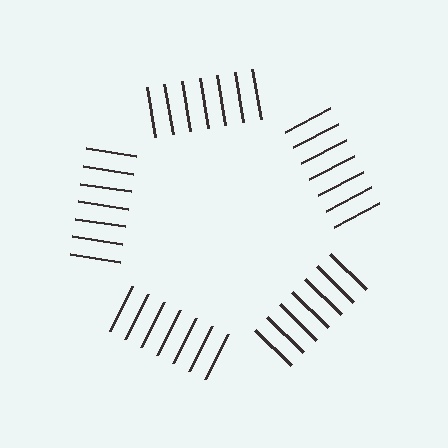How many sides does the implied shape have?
5 sides — the line-ends trace a pentagon.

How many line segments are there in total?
35 — 7 along each of the 5 edges.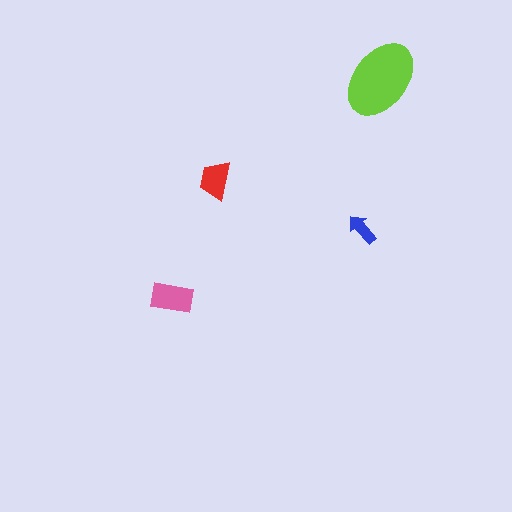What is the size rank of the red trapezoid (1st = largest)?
3rd.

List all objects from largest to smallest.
The lime ellipse, the pink rectangle, the red trapezoid, the blue arrow.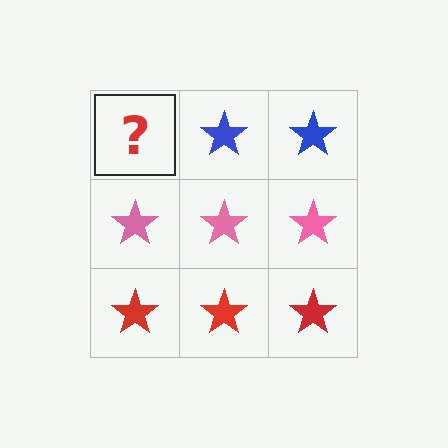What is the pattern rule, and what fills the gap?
The rule is that each row has a consistent color. The gap should be filled with a blue star.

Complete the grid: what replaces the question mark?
The question mark should be replaced with a blue star.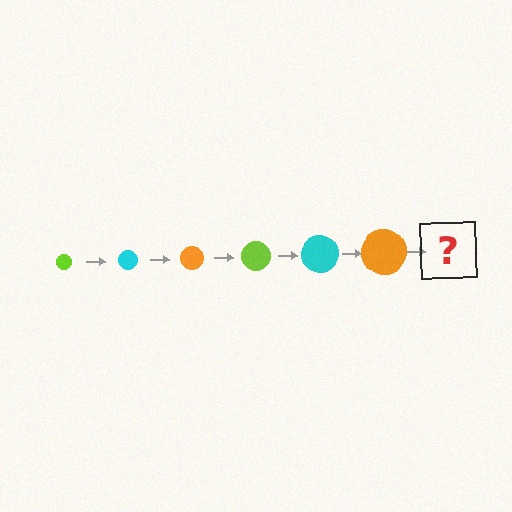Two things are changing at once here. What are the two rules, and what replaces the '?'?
The two rules are that the circle grows larger each step and the color cycles through lime, cyan, and orange. The '?' should be a lime circle, larger than the previous one.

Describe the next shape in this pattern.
It should be a lime circle, larger than the previous one.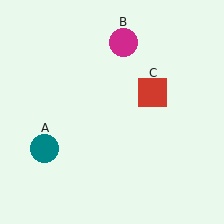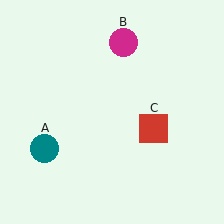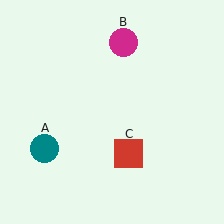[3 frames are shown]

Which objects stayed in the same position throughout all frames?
Teal circle (object A) and magenta circle (object B) remained stationary.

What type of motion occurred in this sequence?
The red square (object C) rotated clockwise around the center of the scene.